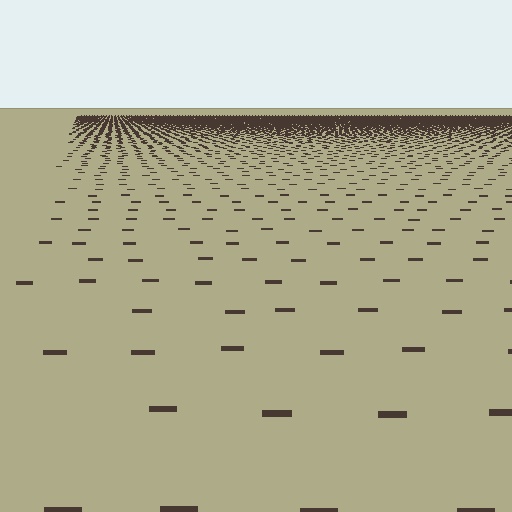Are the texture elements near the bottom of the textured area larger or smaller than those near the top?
Larger. Near the bottom, elements are closer to the viewer and appear at a bigger on-screen size.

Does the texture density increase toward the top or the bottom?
Density increases toward the top.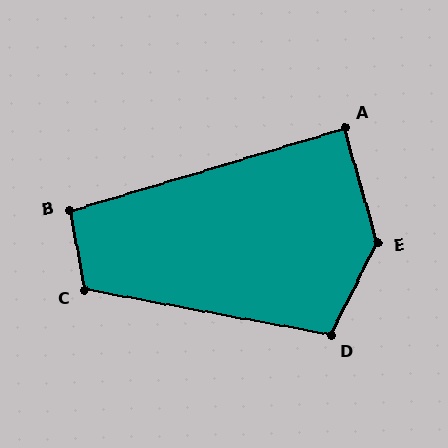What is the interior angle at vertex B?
Approximately 97 degrees (obtuse).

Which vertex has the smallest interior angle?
A, at approximately 89 degrees.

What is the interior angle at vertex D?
Approximately 106 degrees (obtuse).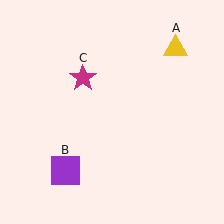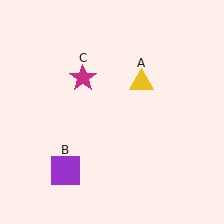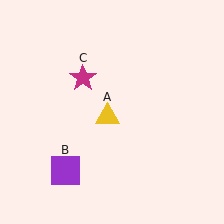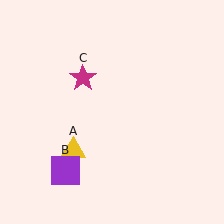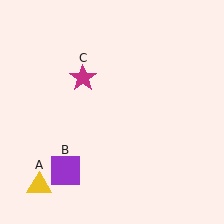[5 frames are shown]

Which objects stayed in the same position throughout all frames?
Purple square (object B) and magenta star (object C) remained stationary.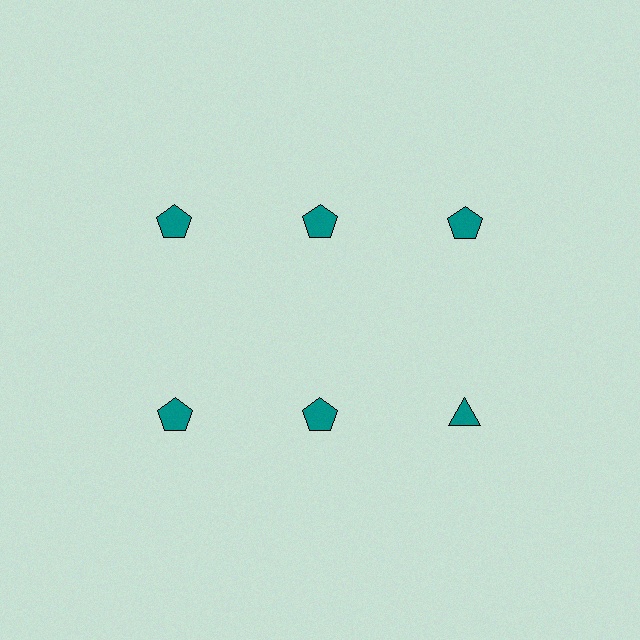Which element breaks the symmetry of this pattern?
The teal triangle in the second row, center column breaks the symmetry. All other shapes are teal pentagons.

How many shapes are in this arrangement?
There are 6 shapes arranged in a grid pattern.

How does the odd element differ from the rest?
It has a different shape: triangle instead of pentagon.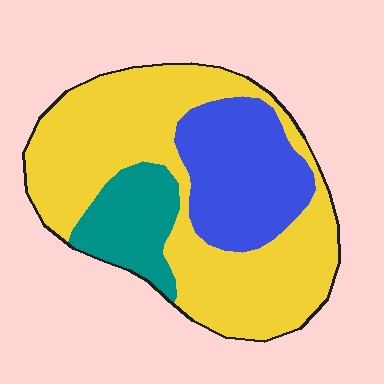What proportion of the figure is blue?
Blue covers around 25% of the figure.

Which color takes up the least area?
Teal, at roughly 15%.